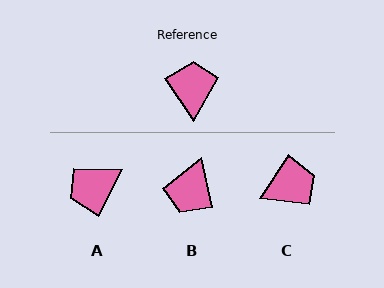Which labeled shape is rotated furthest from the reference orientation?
B, about 158 degrees away.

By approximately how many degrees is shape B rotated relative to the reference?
Approximately 158 degrees counter-clockwise.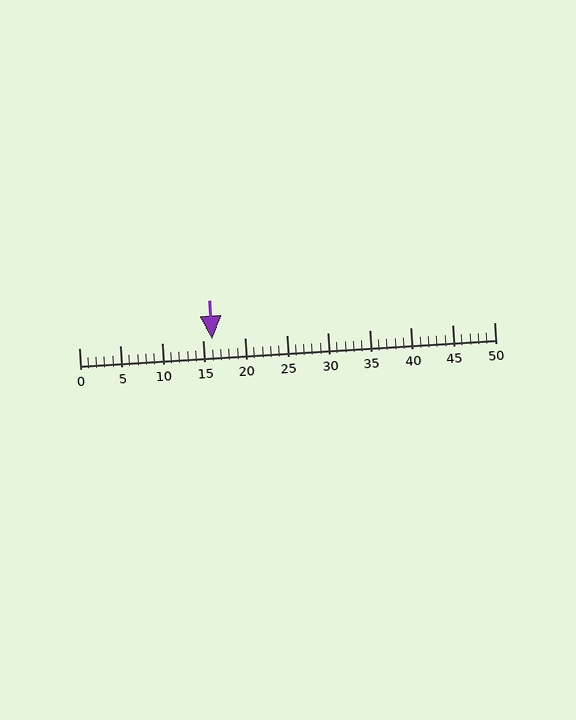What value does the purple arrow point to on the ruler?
The purple arrow points to approximately 16.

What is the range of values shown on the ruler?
The ruler shows values from 0 to 50.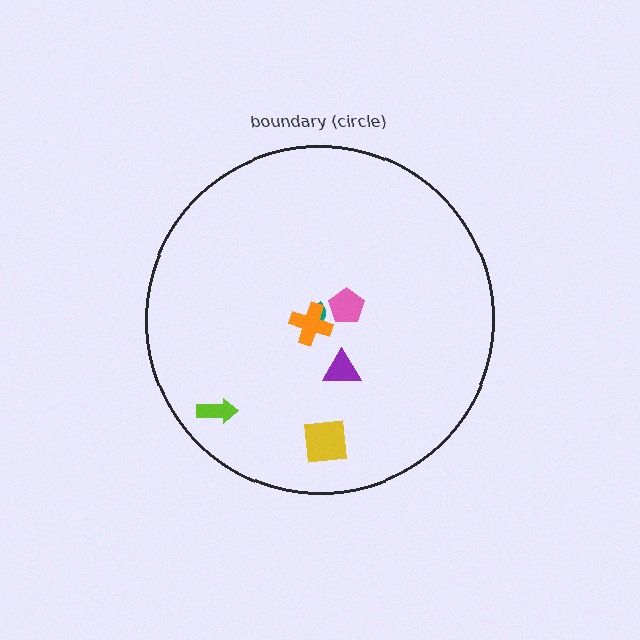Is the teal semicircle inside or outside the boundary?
Inside.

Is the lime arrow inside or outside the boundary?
Inside.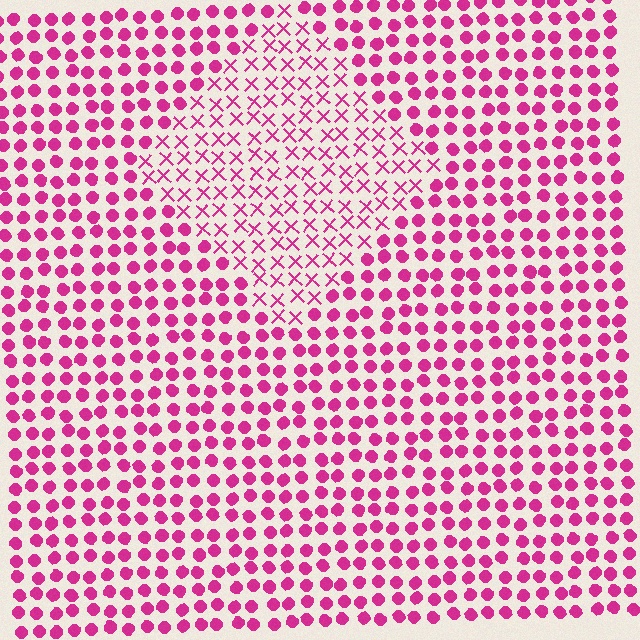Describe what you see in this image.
The image is filled with small magenta elements arranged in a uniform grid. A diamond-shaped region contains X marks, while the surrounding area contains circles. The boundary is defined purely by the change in element shape.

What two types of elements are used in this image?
The image uses X marks inside the diamond region and circles outside it.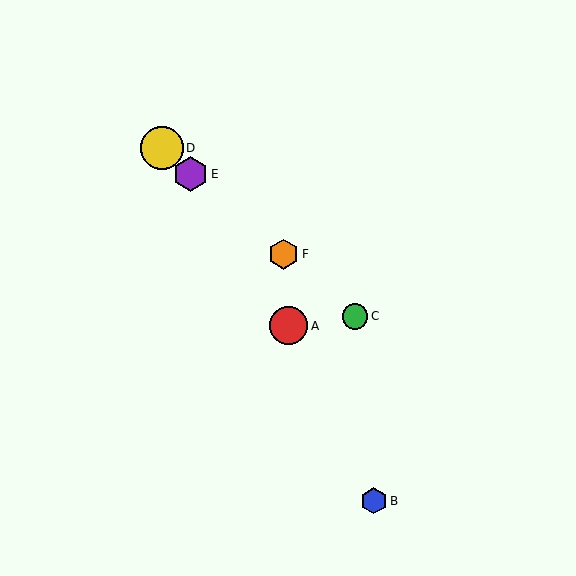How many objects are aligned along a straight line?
4 objects (C, D, E, F) are aligned along a straight line.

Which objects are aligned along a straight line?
Objects C, D, E, F are aligned along a straight line.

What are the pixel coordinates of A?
Object A is at (289, 326).